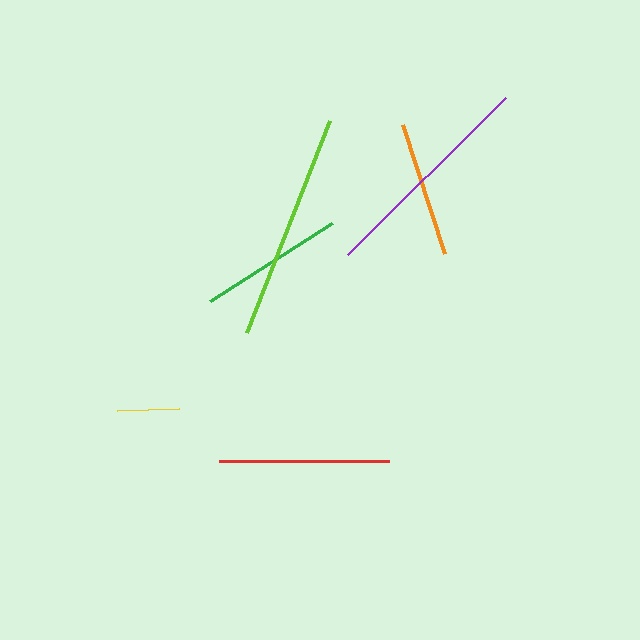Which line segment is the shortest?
The yellow line is the shortest at approximately 61 pixels.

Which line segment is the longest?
The lime line is the longest at approximately 228 pixels.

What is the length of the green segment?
The green segment is approximately 145 pixels long.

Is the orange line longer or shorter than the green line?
The green line is longer than the orange line.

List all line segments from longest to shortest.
From longest to shortest: lime, purple, red, green, orange, yellow.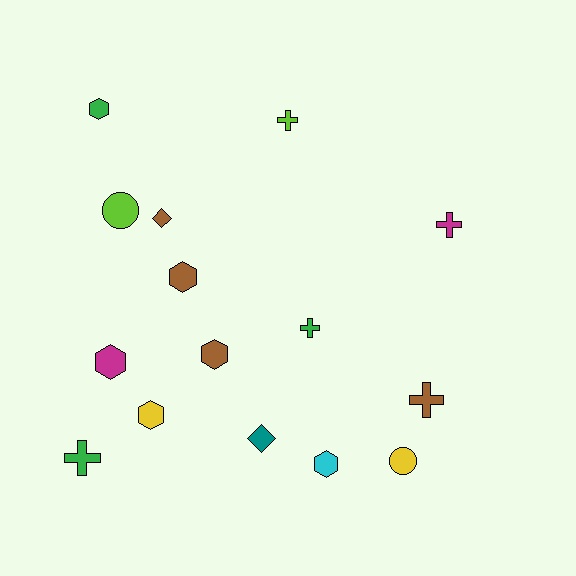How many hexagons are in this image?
There are 6 hexagons.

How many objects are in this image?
There are 15 objects.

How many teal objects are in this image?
There is 1 teal object.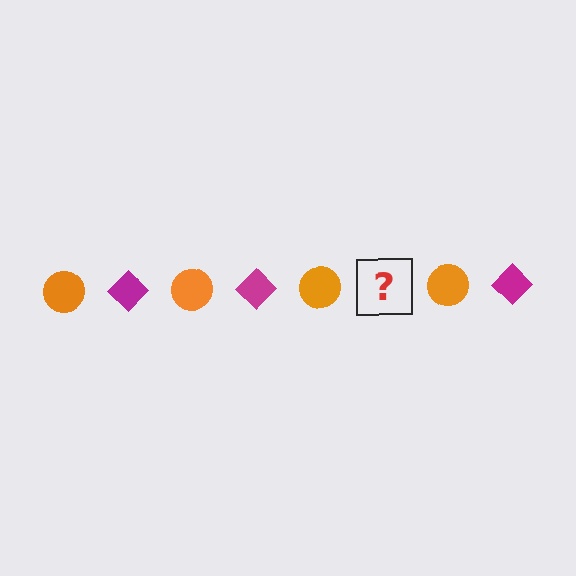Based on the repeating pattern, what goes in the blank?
The blank should be a magenta diamond.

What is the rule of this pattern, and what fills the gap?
The rule is that the pattern alternates between orange circle and magenta diamond. The gap should be filled with a magenta diamond.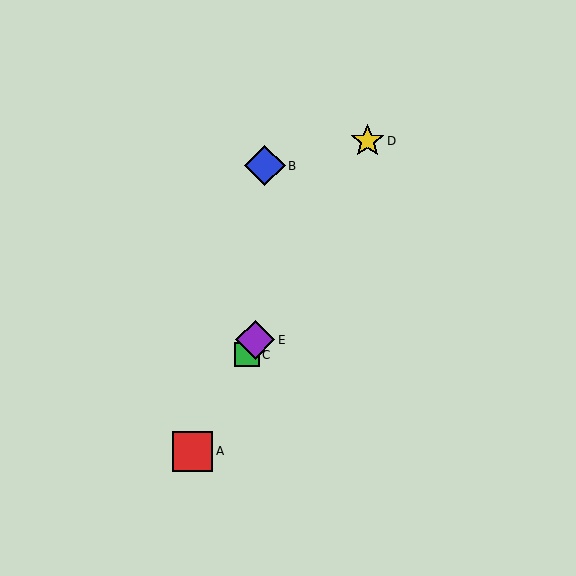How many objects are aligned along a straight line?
4 objects (A, C, D, E) are aligned along a straight line.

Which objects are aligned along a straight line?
Objects A, C, D, E are aligned along a straight line.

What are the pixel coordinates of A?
Object A is at (192, 451).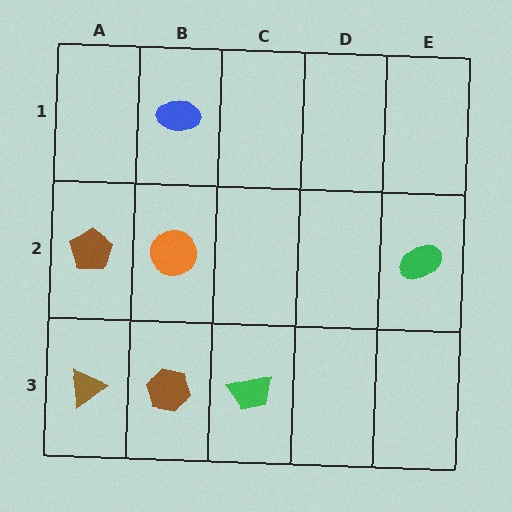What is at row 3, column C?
A green trapezoid.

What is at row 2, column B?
An orange circle.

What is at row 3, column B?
A brown hexagon.